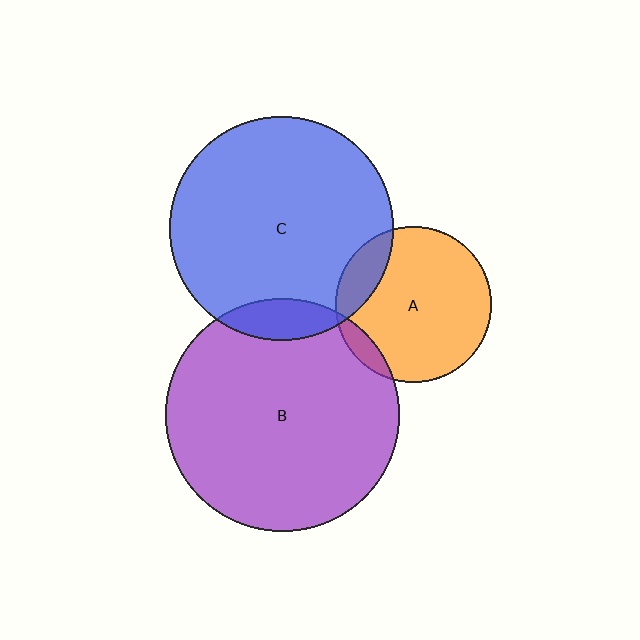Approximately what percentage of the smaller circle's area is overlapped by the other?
Approximately 10%.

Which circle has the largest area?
Circle B (purple).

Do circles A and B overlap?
Yes.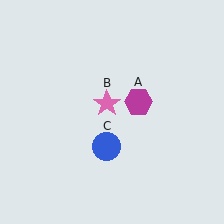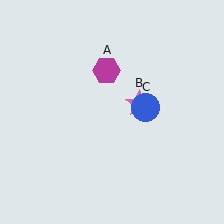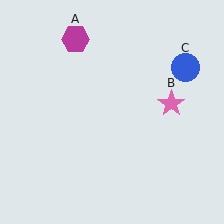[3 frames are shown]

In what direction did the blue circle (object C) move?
The blue circle (object C) moved up and to the right.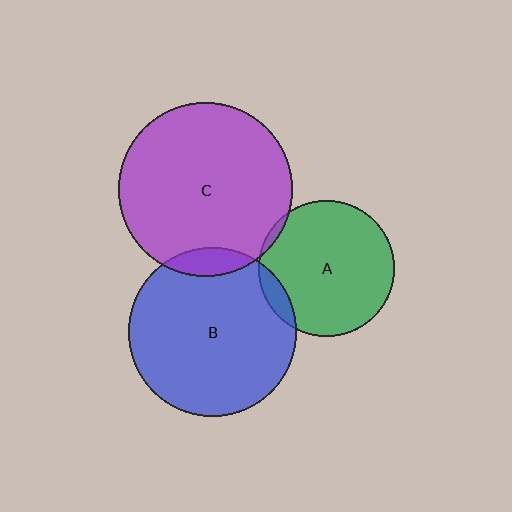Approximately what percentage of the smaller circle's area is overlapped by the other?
Approximately 5%.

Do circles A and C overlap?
Yes.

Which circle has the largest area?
Circle C (purple).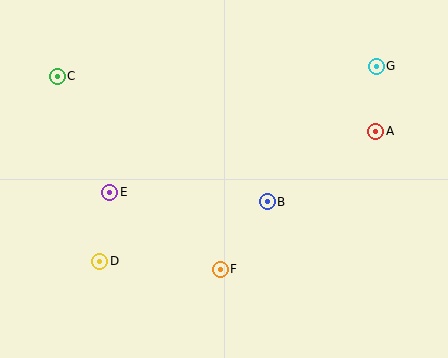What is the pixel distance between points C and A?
The distance between C and A is 324 pixels.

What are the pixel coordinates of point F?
Point F is at (220, 269).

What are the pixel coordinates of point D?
Point D is at (100, 261).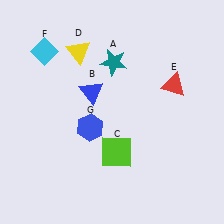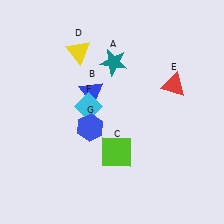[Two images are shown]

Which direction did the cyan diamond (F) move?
The cyan diamond (F) moved down.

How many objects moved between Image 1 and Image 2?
1 object moved between the two images.